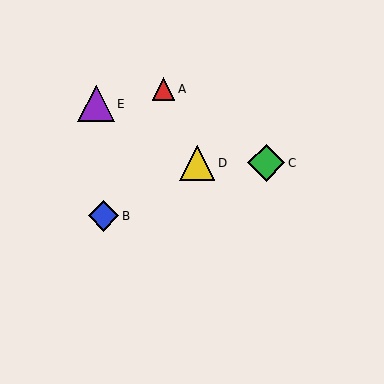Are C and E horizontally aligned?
No, C is at y≈163 and E is at y≈104.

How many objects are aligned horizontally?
2 objects (C, D) are aligned horizontally.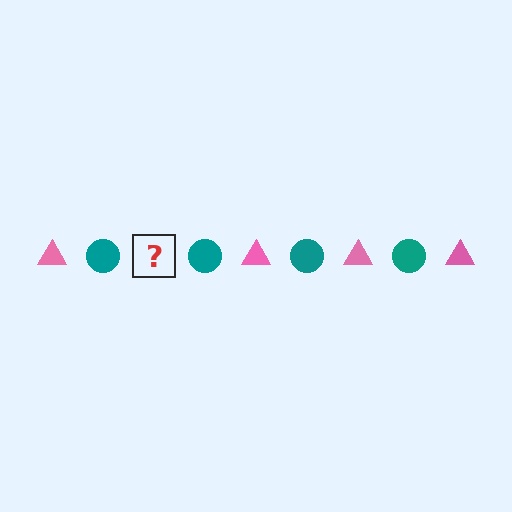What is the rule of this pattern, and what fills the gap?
The rule is that the pattern alternates between pink triangle and teal circle. The gap should be filled with a pink triangle.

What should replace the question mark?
The question mark should be replaced with a pink triangle.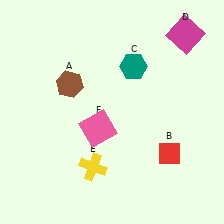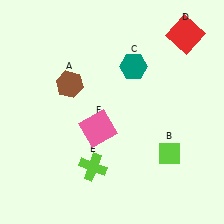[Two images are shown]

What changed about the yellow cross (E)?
In Image 1, E is yellow. In Image 2, it changed to lime.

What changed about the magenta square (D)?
In Image 1, D is magenta. In Image 2, it changed to red.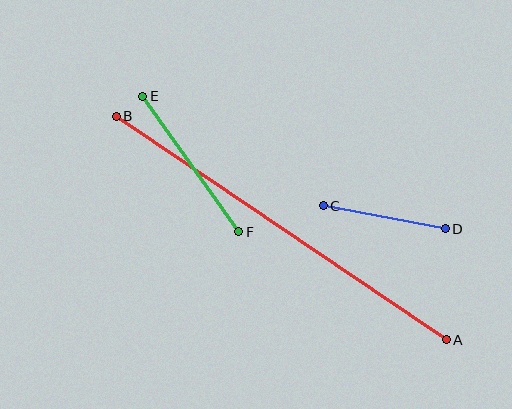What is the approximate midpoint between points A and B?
The midpoint is at approximately (281, 228) pixels.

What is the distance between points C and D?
The distance is approximately 124 pixels.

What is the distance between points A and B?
The distance is approximately 399 pixels.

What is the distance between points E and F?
The distance is approximately 166 pixels.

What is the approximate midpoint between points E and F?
The midpoint is at approximately (191, 164) pixels.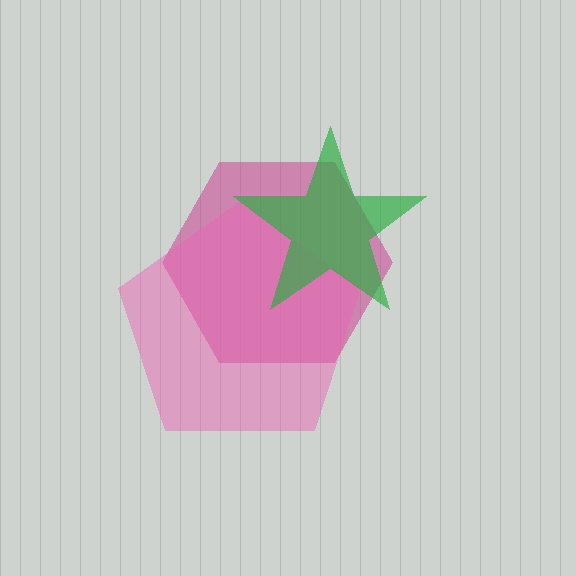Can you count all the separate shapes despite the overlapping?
Yes, there are 3 separate shapes.